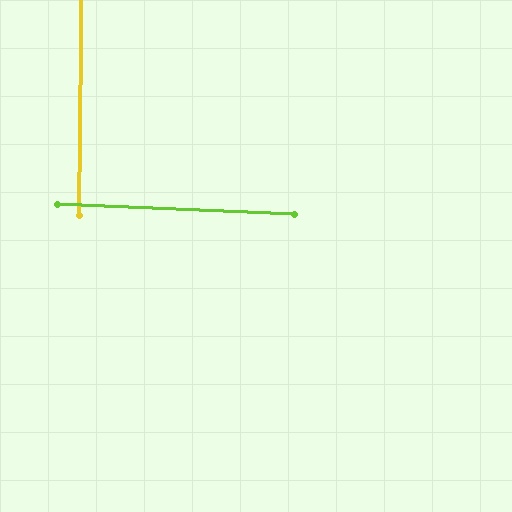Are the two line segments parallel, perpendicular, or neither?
Perpendicular — they meet at approximately 88°.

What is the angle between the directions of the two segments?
Approximately 88 degrees.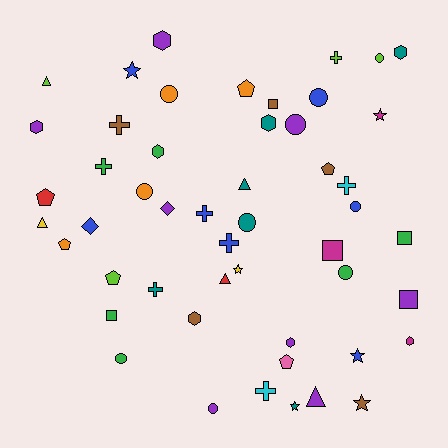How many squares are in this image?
There are 5 squares.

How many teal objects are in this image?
There are 6 teal objects.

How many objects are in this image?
There are 50 objects.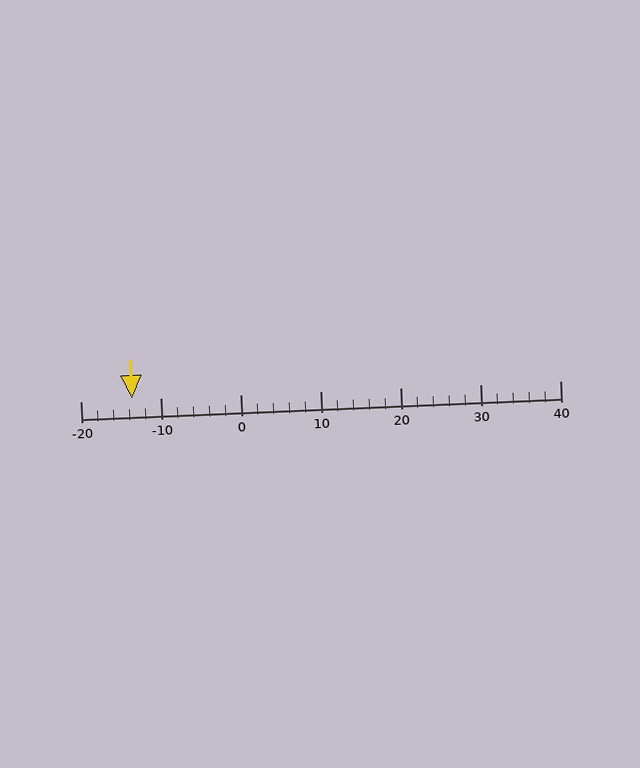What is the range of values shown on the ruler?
The ruler shows values from -20 to 40.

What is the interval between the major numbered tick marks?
The major tick marks are spaced 10 units apart.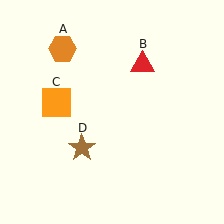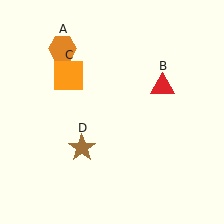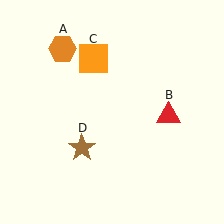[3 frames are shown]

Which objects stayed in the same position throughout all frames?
Orange hexagon (object A) and brown star (object D) remained stationary.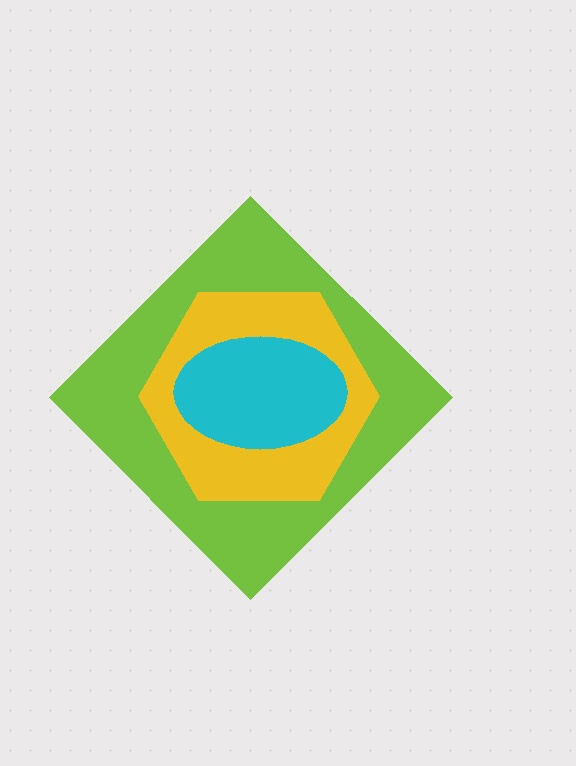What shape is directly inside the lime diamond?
The yellow hexagon.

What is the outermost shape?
The lime diamond.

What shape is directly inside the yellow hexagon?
The cyan ellipse.